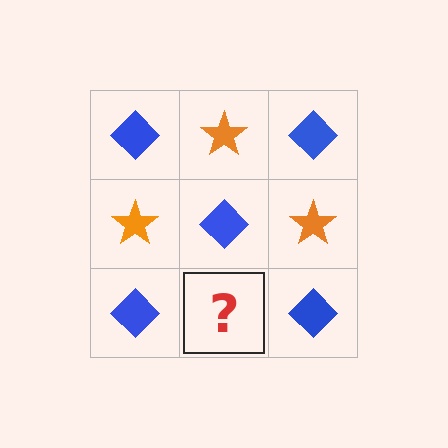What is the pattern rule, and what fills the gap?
The rule is that it alternates blue diamond and orange star in a checkerboard pattern. The gap should be filled with an orange star.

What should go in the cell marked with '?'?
The missing cell should contain an orange star.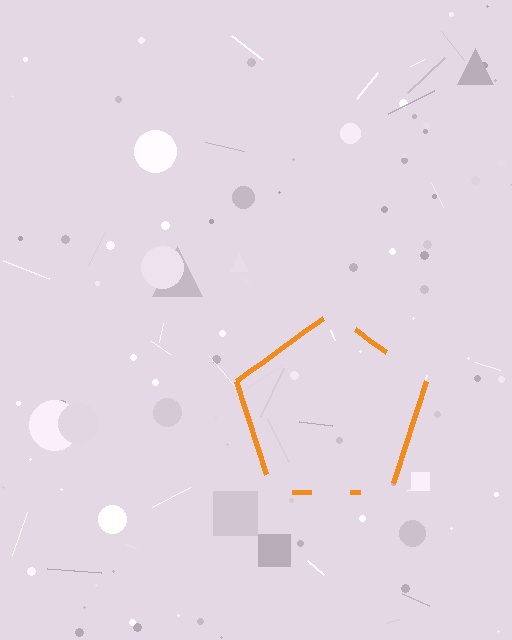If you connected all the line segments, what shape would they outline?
They would outline a pentagon.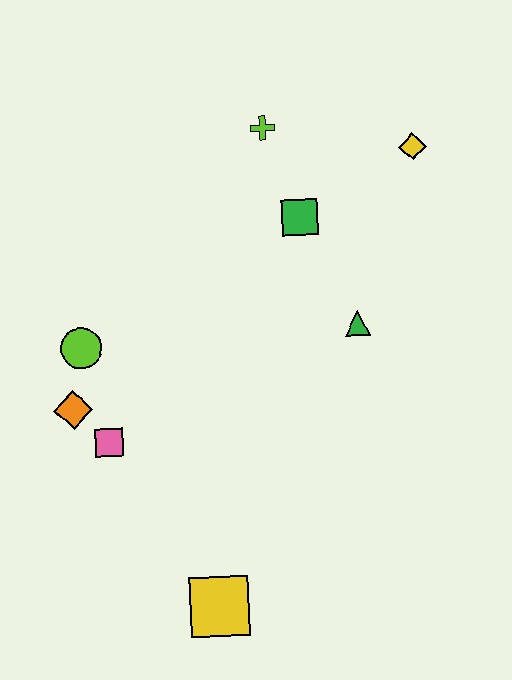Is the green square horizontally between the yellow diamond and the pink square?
Yes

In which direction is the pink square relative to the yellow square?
The pink square is above the yellow square.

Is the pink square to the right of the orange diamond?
Yes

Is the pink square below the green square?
Yes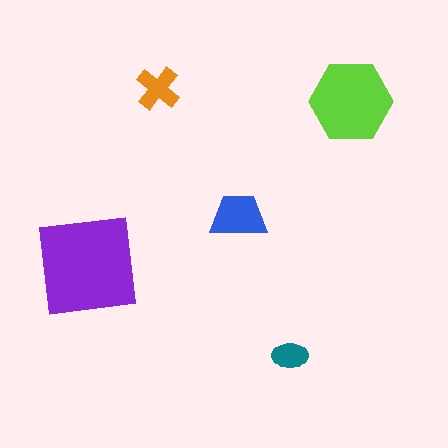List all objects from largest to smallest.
The purple square, the lime hexagon, the blue trapezoid, the orange cross, the teal ellipse.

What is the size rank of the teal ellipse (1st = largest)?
5th.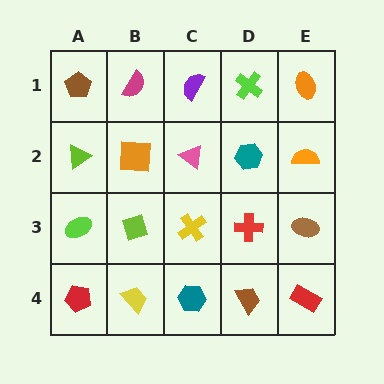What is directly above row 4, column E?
A brown ellipse.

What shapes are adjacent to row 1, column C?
A pink triangle (row 2, column C), a magenta semicircle (row 1, column B), a lime cross (row 1, column D).